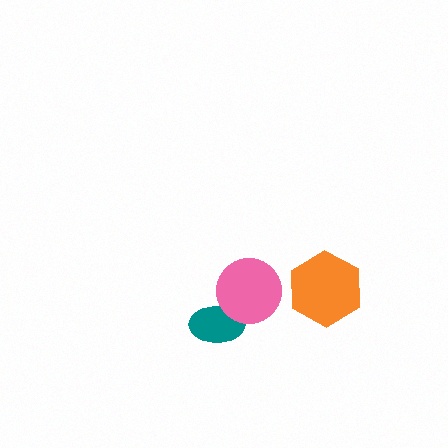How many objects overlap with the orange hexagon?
0 objects overlap with the orange hexagon.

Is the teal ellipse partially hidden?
Yes, it is partially covered by another shape.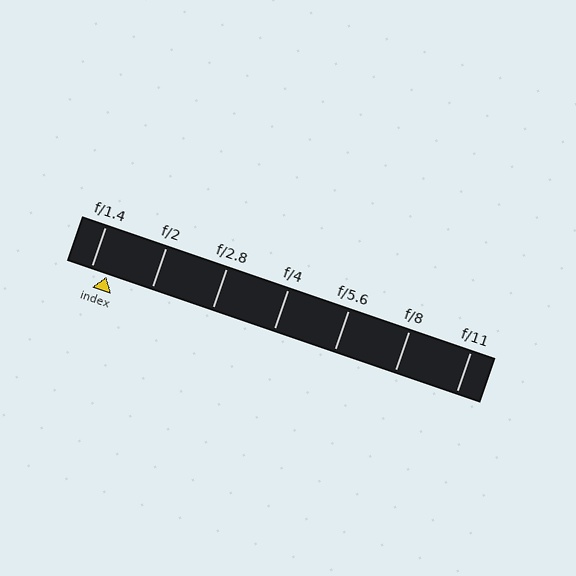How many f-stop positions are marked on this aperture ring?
There are 7 f-stop positions marked.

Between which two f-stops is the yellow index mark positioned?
The index mark is between f/1.4 and f/2.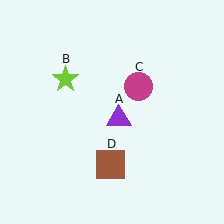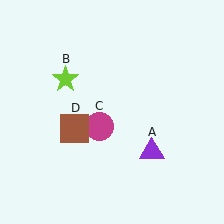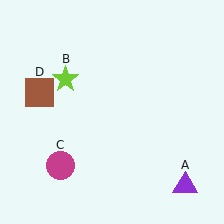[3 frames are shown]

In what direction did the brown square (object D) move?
The brown square (object D) moved up and to the left.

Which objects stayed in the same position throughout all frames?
Lime star (object B) remained stationary.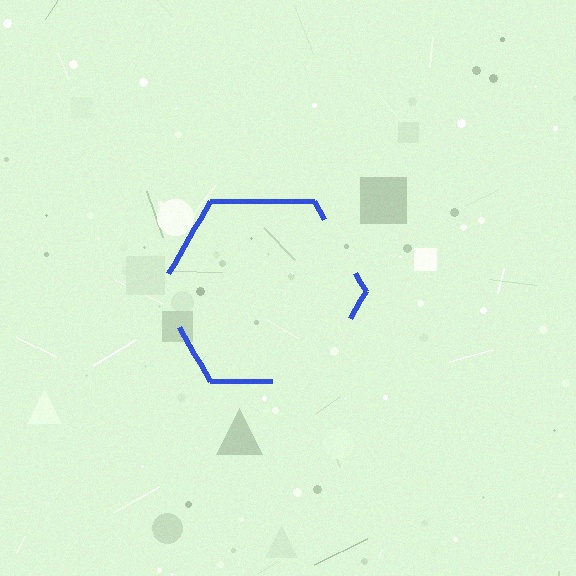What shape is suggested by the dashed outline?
The dashed outline suggests a hexagon.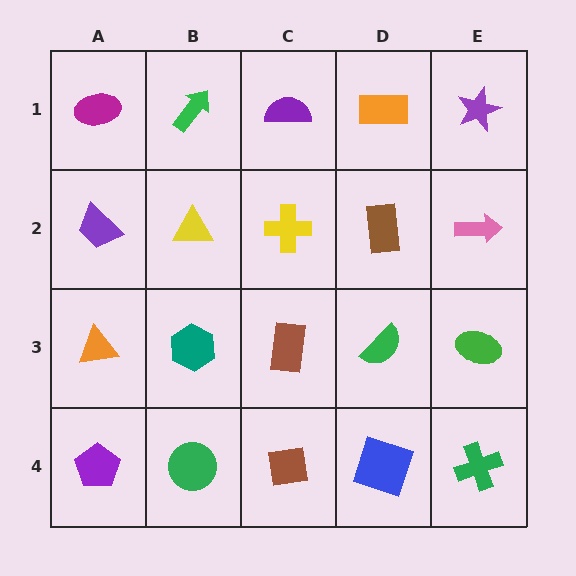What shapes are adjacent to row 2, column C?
A purple semicircle (row 1, column C), a brown rectangle (row 3, column C), a yellow triangle (row 2, column B), a brown rectangle (row 2, column D).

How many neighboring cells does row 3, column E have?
3.